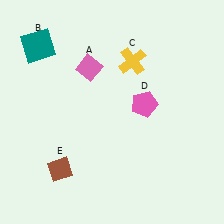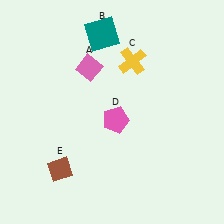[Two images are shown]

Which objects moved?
The objects that moved are: the teal square (B), the pink pentagon (D).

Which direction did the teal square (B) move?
The teal square (B) moved right.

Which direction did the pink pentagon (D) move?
The pink pentagon (D) moved left.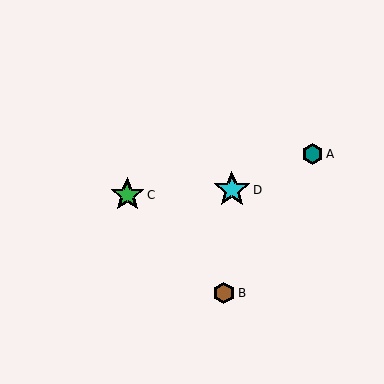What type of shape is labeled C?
Shape C is a green star.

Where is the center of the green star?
The center of the green star is at (127, 195).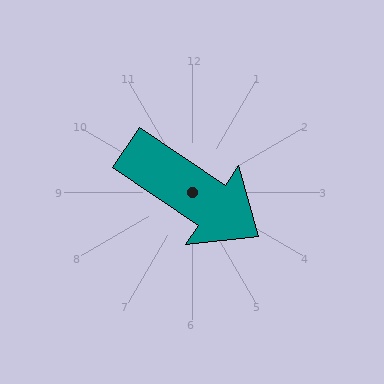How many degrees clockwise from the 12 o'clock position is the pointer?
Approximately 124 degrees.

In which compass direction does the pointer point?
Southeast.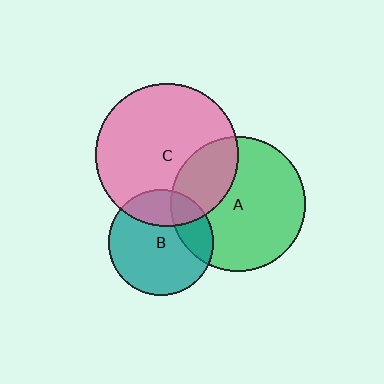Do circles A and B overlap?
Yes.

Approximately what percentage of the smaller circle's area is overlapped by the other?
Approximately 25%.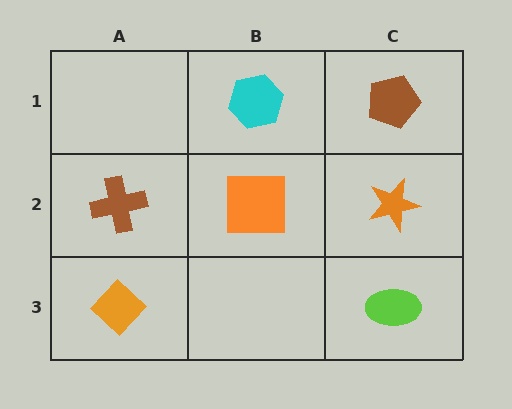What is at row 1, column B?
A cyan hexagon.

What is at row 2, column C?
An orange star.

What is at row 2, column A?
A brown cross.